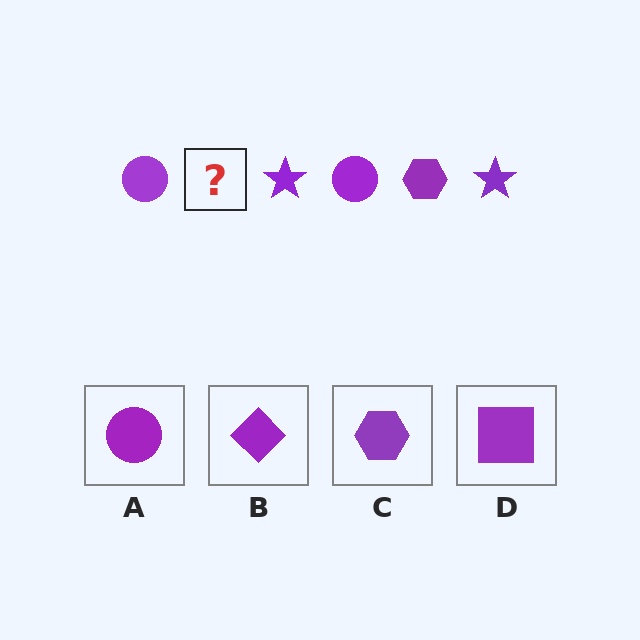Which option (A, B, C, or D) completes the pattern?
C.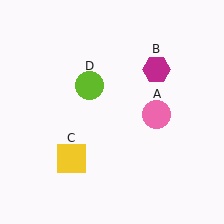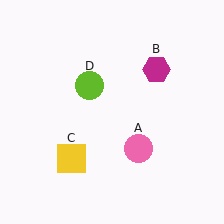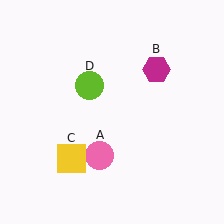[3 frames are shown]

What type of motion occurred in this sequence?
The pink circle (object A) rotated clockwise around the center of the scene.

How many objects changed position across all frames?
1 object changed position: pink circle (object A).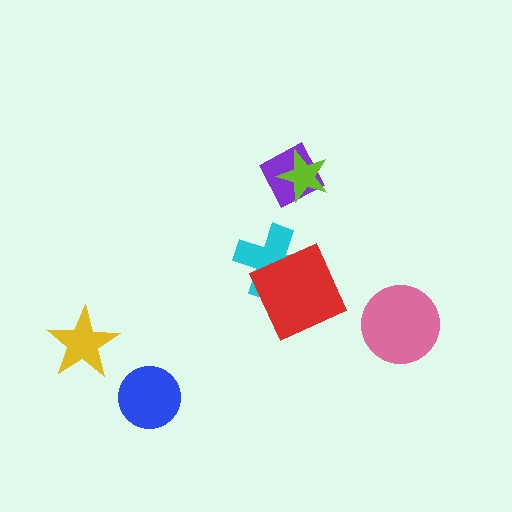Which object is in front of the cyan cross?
The red square is in front of the cyan cross.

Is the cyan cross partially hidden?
Yes, it is partially covered by another shape.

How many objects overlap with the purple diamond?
1 object overlaps with the purple diamond.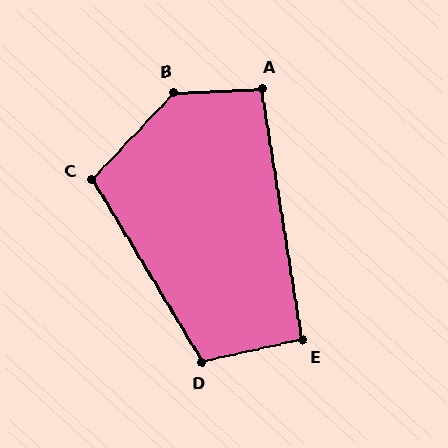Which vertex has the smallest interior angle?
E, at approximately 94 degrees.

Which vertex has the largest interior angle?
B, at approximately 136 degrees.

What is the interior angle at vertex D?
Approximately 108 degrees (obtuse).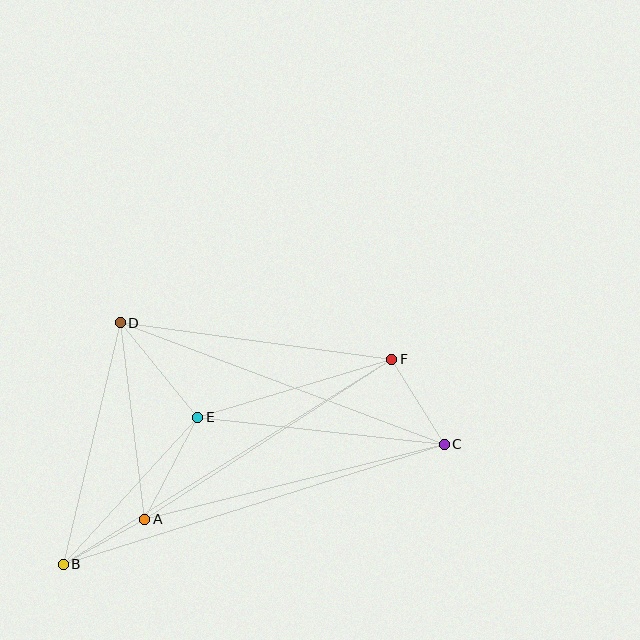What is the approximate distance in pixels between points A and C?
The distance between A and C is approximately 309 pixels.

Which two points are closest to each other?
Points A and B are closest to each other.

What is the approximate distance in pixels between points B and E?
The distance between B and E is approximately 199 pixels.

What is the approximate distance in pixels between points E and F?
The distance between E and F is approximately 203 pixels.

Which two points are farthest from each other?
Points B and C are farthest from each other.